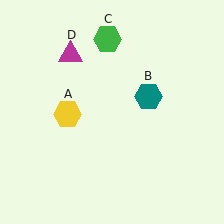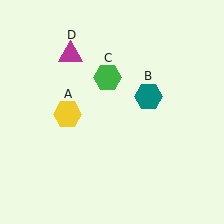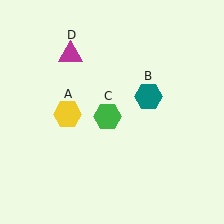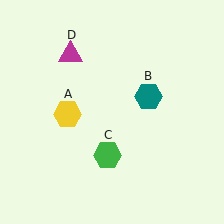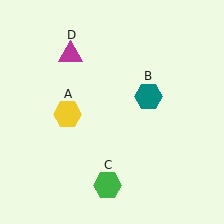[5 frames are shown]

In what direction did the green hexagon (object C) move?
The green hexagon (object C) moved down.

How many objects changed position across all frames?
1 object changed position: green hexagon (object C).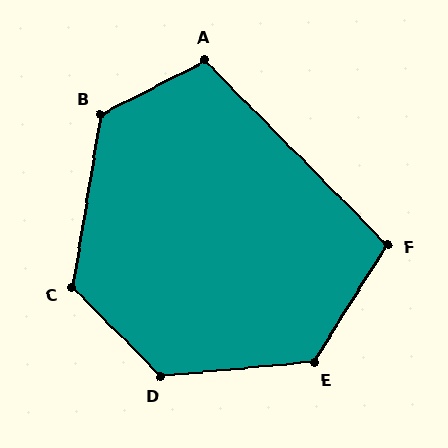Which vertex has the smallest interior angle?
F, at approximately 103 degrees.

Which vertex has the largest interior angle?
D, at approximately 130 degrees.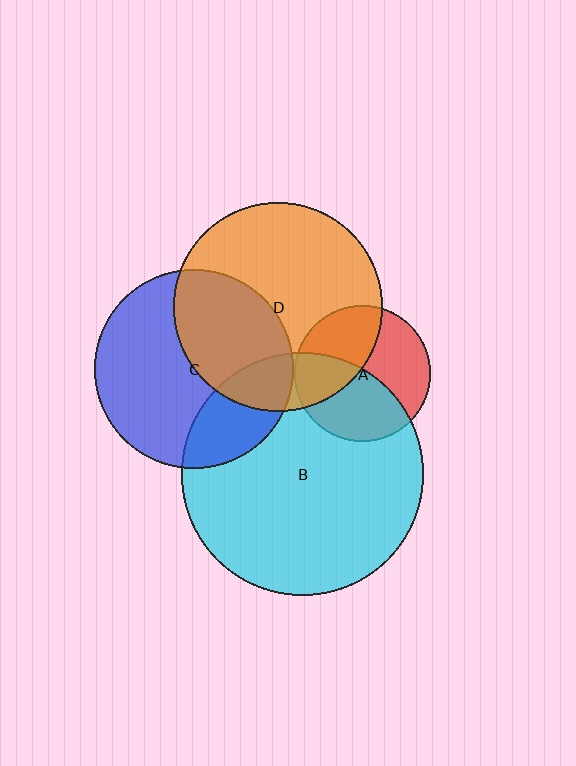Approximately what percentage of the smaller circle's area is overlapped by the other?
Approximately 15%.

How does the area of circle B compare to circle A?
Approximately 3.2 times.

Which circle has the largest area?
Circle B (cyan).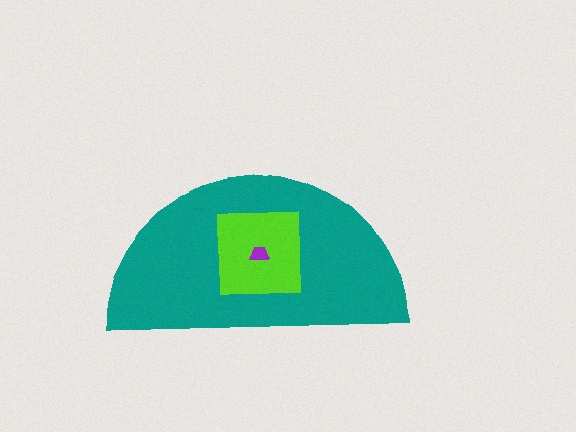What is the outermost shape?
The teal semicircle.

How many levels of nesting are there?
3.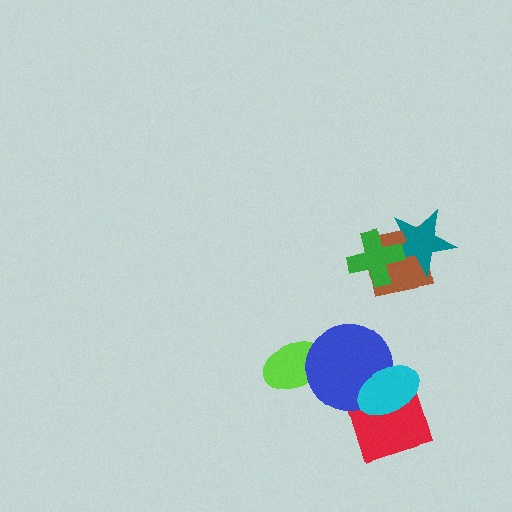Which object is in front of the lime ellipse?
The blue circle is in front of the lime ellipse.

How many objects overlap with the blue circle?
3 objects overlap with the blue circle.